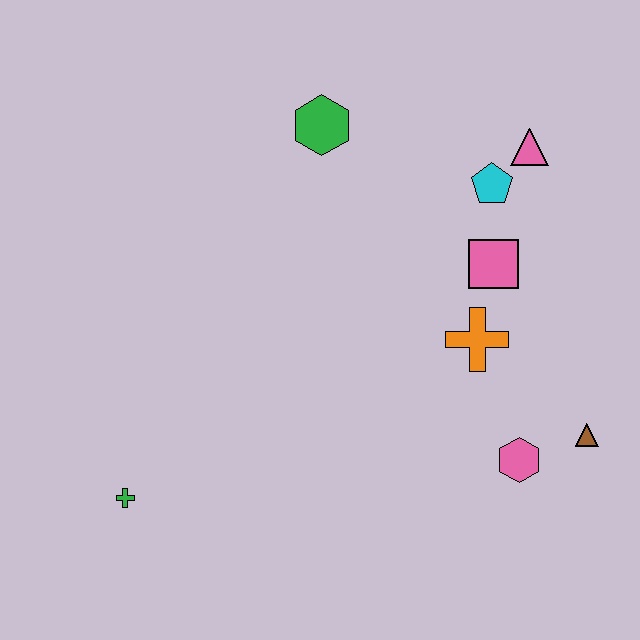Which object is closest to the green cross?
The orange cross is closest to the green cross.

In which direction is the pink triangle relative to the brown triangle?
The pink triangle is above the brown triangle.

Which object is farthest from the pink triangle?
The green cross is farthest from the pink triangle.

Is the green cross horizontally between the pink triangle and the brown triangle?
No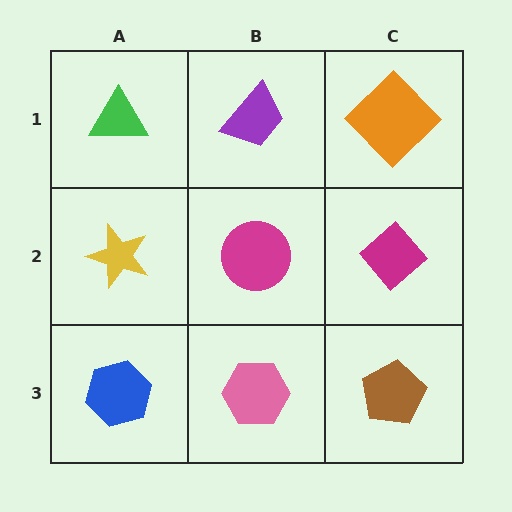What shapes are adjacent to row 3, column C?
A magenta diamond (row 2, column C), a pink hexagon (row 3, column B).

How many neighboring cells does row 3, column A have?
2.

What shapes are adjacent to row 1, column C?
A magenta diamond (row 2, column C), a purple trapezoid (row 1, column B).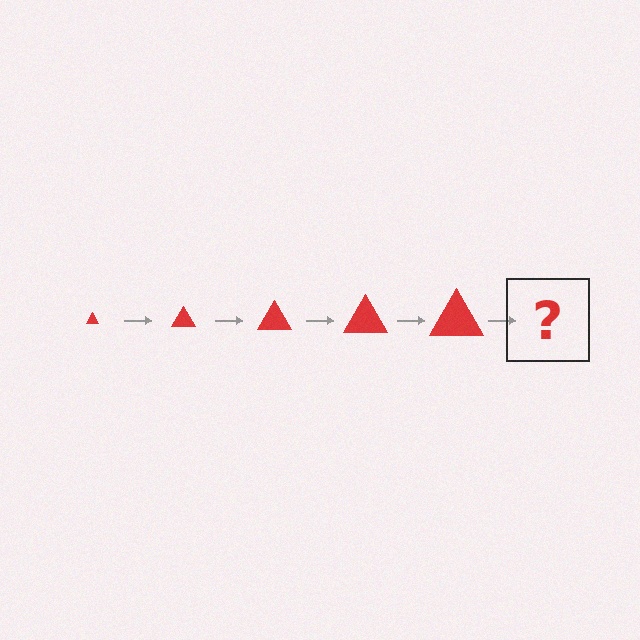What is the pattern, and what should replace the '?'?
The pattern is that the triangle gets progressively larger each step. The '?' should be a red triangle, larger than the previous one.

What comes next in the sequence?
The next element should be a red triangle, larger than the previous one.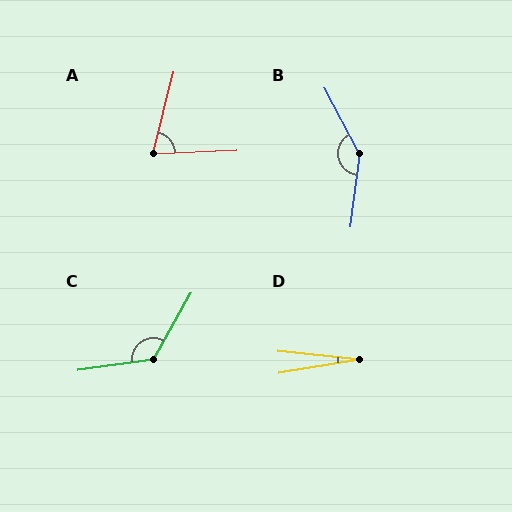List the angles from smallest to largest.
D (16°), A (73°), C (127°), B (145°).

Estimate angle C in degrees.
Approximately 127 degrees.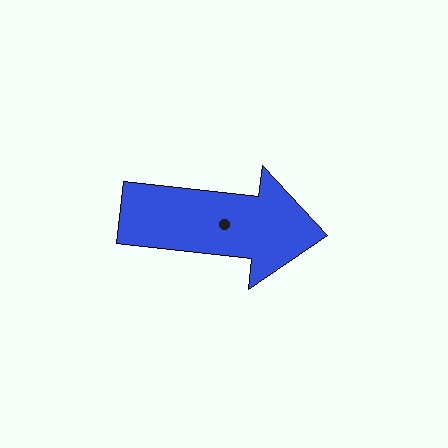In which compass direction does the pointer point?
East.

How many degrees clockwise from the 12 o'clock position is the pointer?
Approximately 96 degrees.